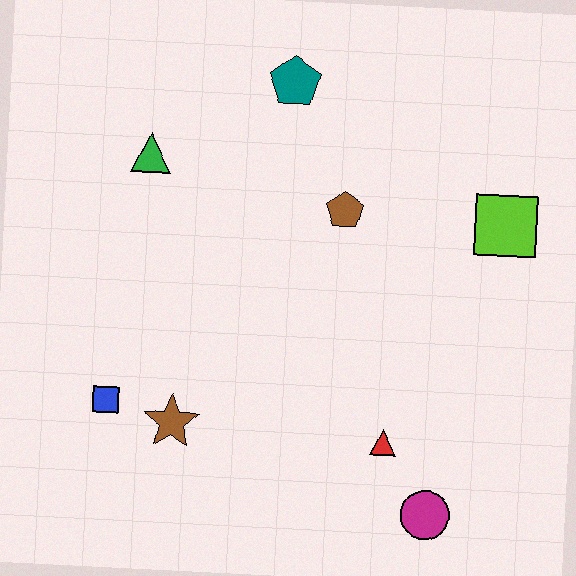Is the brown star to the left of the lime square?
Yes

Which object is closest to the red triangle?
The magenta circle is closest to the red triangle.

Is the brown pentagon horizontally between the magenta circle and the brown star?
Yes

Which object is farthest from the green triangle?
The magenta circle is farthest from the green triangle.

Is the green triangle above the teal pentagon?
No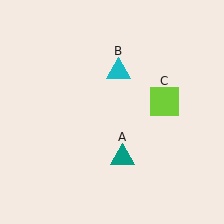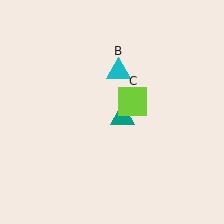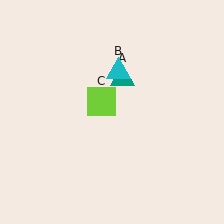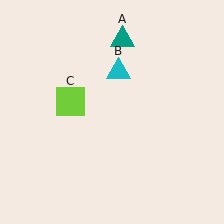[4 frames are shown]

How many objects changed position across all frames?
2 objects changed position: teal triangle (object A), lime square (object C).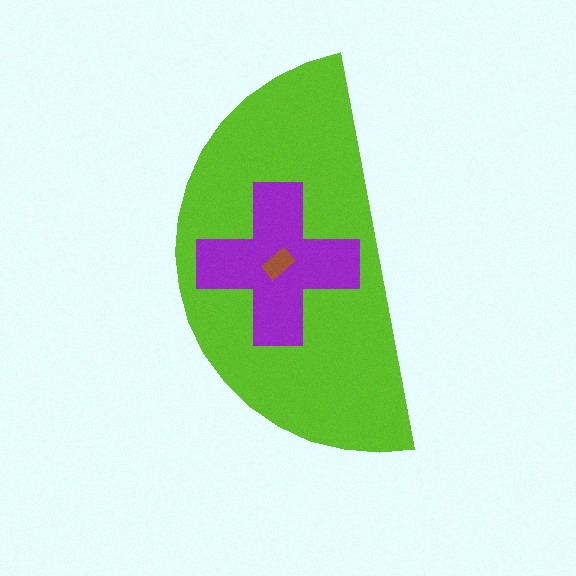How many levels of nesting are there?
3.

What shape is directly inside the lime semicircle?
The purple cross.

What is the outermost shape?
The lime semicircle.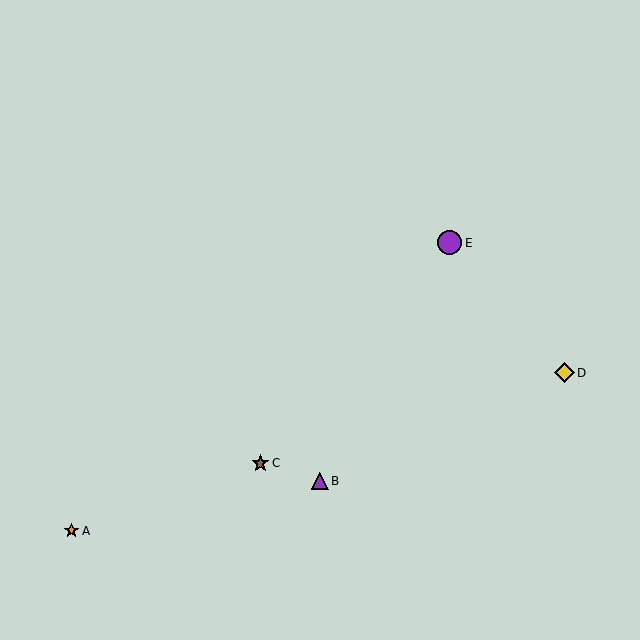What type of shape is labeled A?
Shape A is an orange star.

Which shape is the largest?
The purple circle (labeled E) is the largest.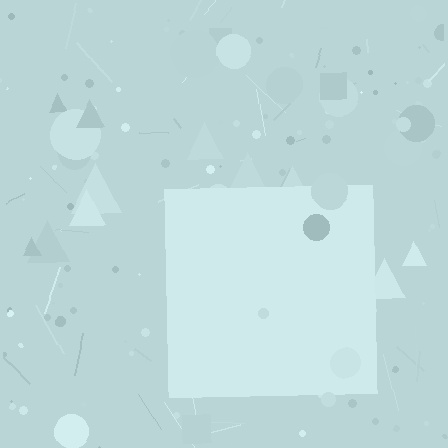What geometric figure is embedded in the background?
A square is embedded in the background.